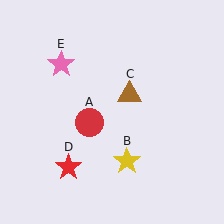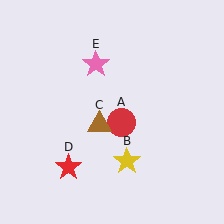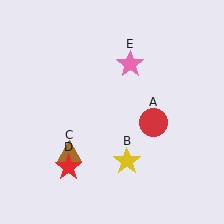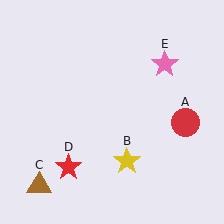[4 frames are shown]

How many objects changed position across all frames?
3 objects changed position: red circle (object A), brown triangle (object C), pink star (object E).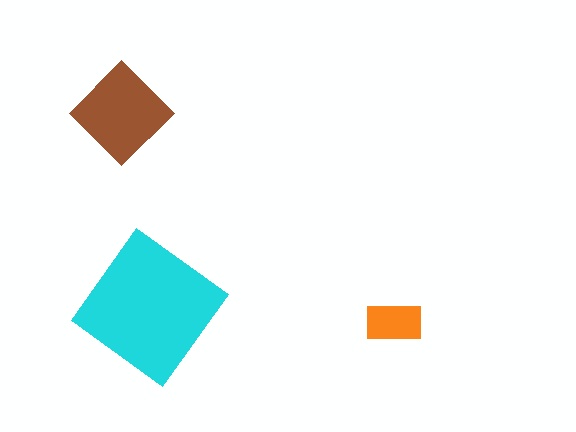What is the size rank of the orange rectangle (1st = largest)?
3rd.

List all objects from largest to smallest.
The cyan diamond, the brown diamond, the orange rectangle.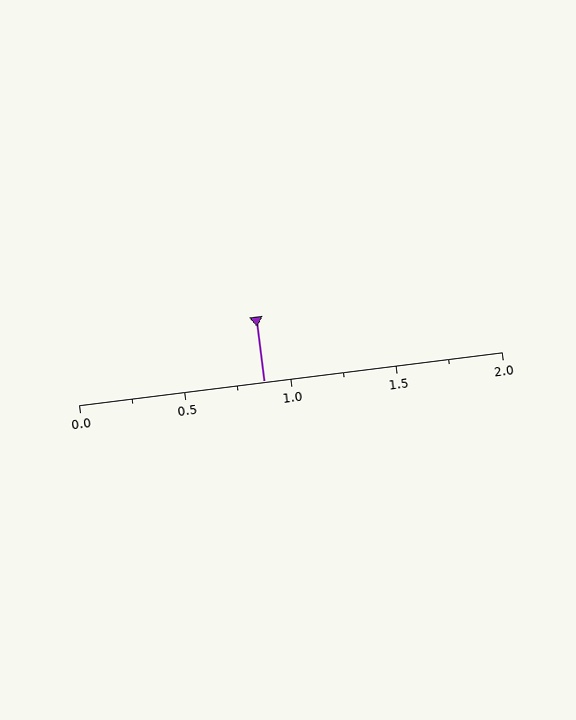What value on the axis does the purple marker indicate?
The marker indicates approximately 0.88.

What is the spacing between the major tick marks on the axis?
The major ticks are spaced 0.5 apart.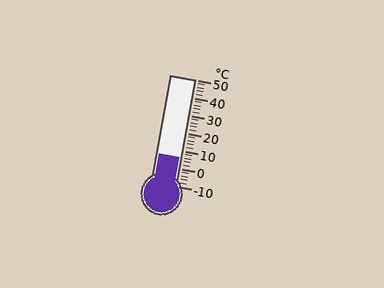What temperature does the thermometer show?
The thermometer shows approximately 6°C.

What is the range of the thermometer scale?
The thermometer scale ranges from -10°C to 50°C.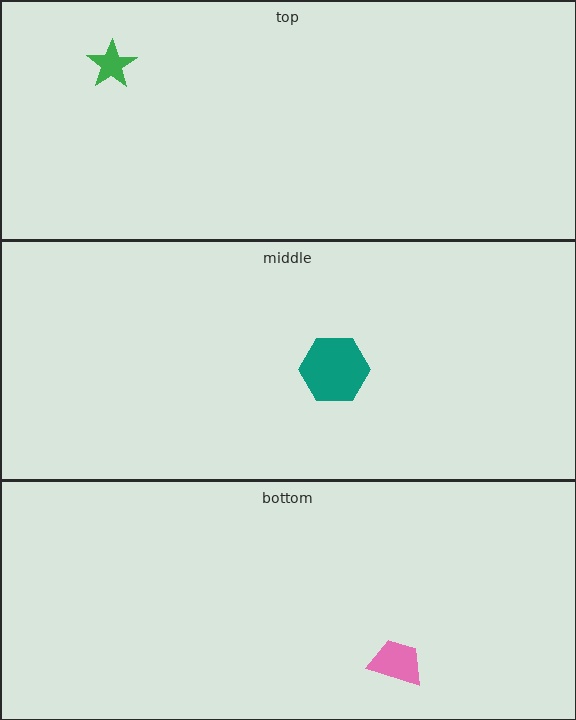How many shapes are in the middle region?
1.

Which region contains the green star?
The top region.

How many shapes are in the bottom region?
1.